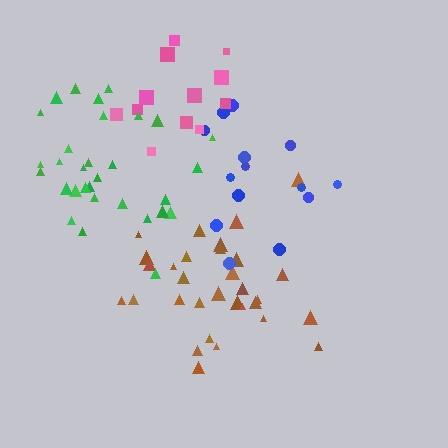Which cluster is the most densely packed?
Brown.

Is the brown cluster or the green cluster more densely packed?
Brown.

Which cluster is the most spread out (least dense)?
Blue.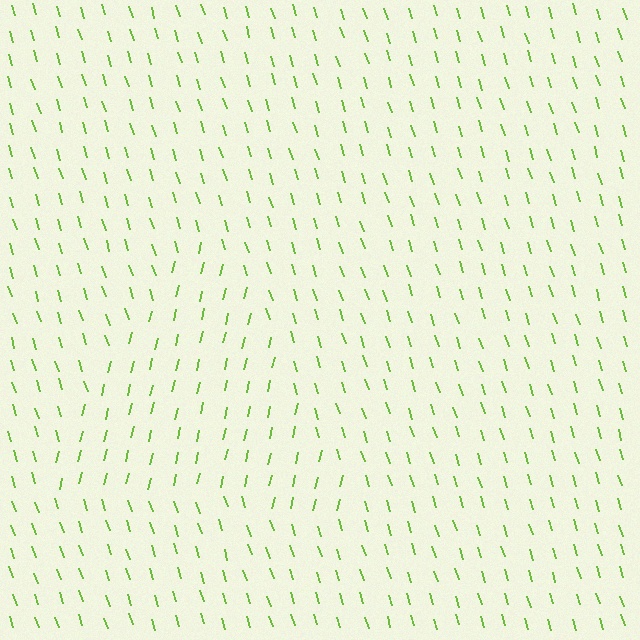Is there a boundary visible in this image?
Yes, there is a texture boundary formed by a change in line orientation.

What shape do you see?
I see a triangle.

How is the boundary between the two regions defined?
The boundary is defined purely by a change in line orientation (approximately 31 degrees difference). All lines are the same color and thickness.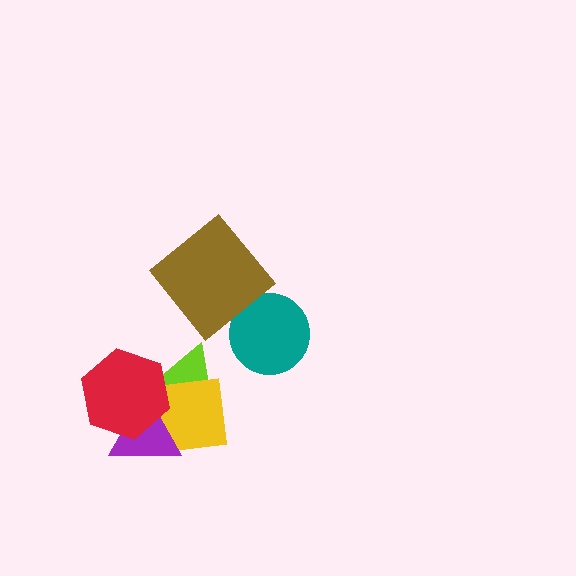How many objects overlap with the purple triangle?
3 objects overlap with the purple triangle.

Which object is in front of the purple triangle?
The red hexagon is in front of the purple triangle.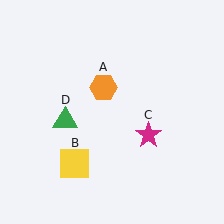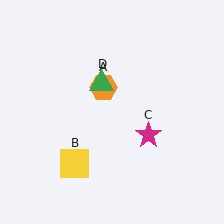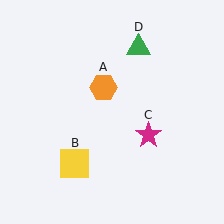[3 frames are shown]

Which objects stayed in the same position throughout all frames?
Orange hexagon (object A) and yellow square (object B) and magenta star (object C) remained stationary.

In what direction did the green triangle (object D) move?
The green triangle (object D) moved up and to the right.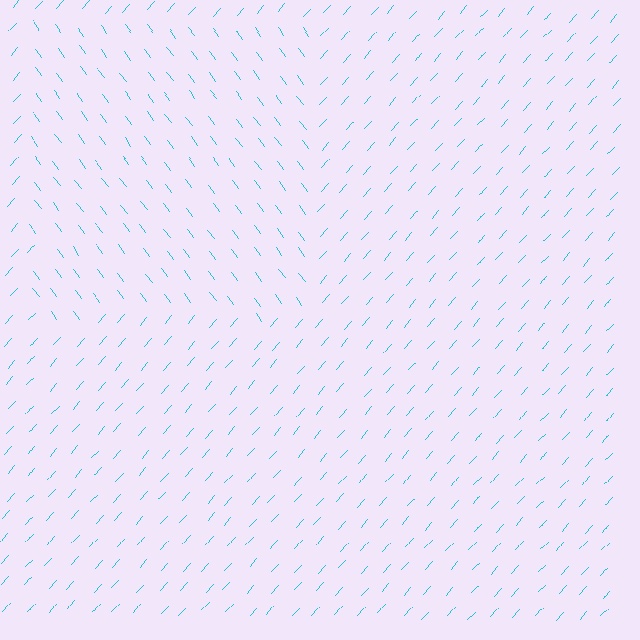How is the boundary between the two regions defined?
The boundary is defined purely by a change in line orientation (approximately 78 degrees difference). All lines are the same color and thickness.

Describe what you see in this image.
The image is filled with small cyan line segments. A rectangle region in the image has lines oriented differently from the surrounding lines, creating a visible texture boundary.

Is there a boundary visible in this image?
Yes, there is a texture boundary formed by a change in line orientation.